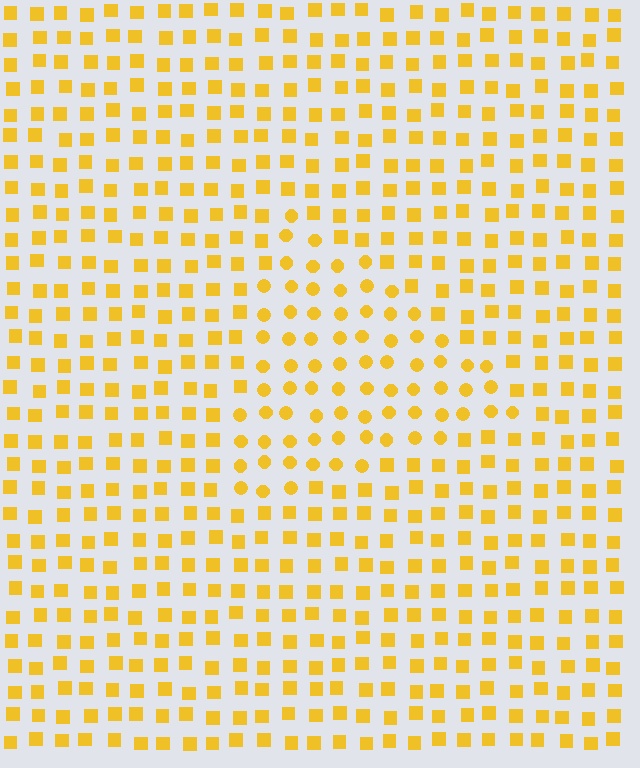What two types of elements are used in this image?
The image uses circles inside the triangle region and squares outside it.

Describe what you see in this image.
The image is filled with small yellow elements arranged in a uniform grid. A triangle-shaped region contains circles, while the surrounding area contains squares. The boundary is defined purely by the change in element shape.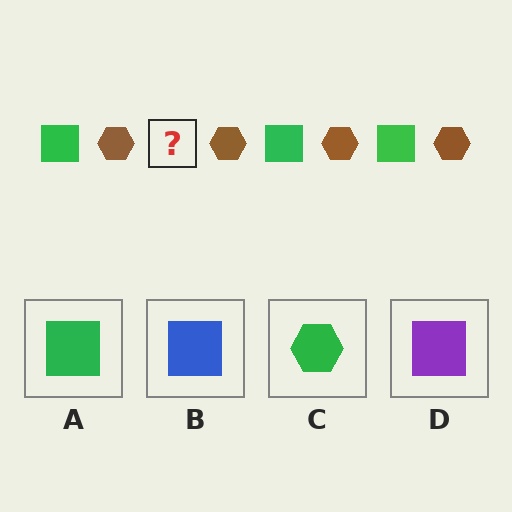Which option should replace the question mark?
Option A.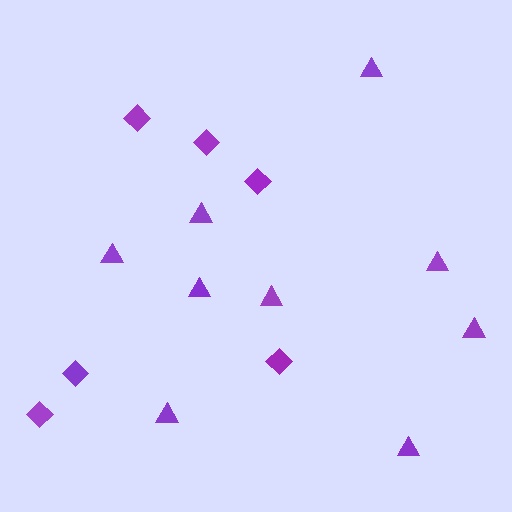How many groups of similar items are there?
There are 2 groups: one group of triangles (9) and one group of diamonds (6).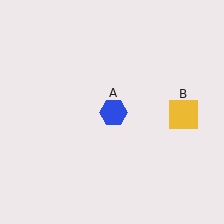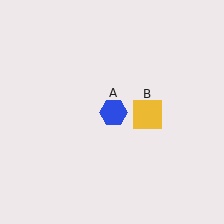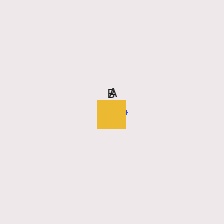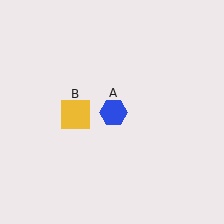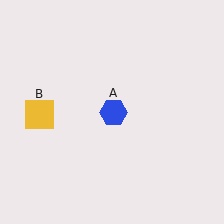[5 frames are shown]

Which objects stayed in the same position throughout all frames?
Blue hexagon (object A) remained stationary.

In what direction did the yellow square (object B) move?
The yellow square (object B) moved left.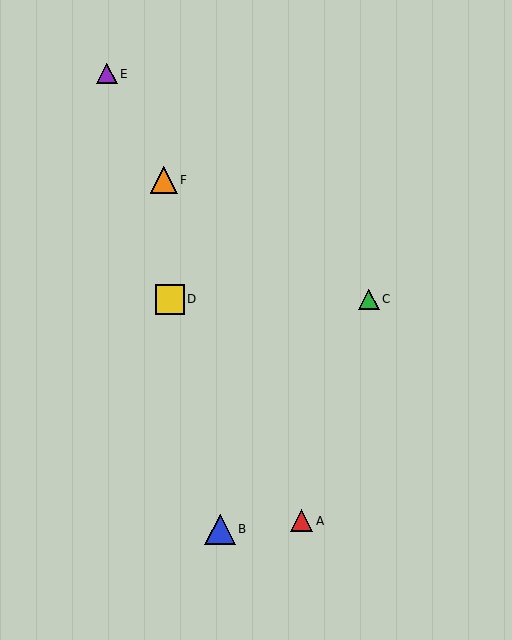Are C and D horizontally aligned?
Yes, both are at y≈299.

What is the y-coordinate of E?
Object E is at y≈74.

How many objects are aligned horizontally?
2 objects (C, D) are aligned horizontally.